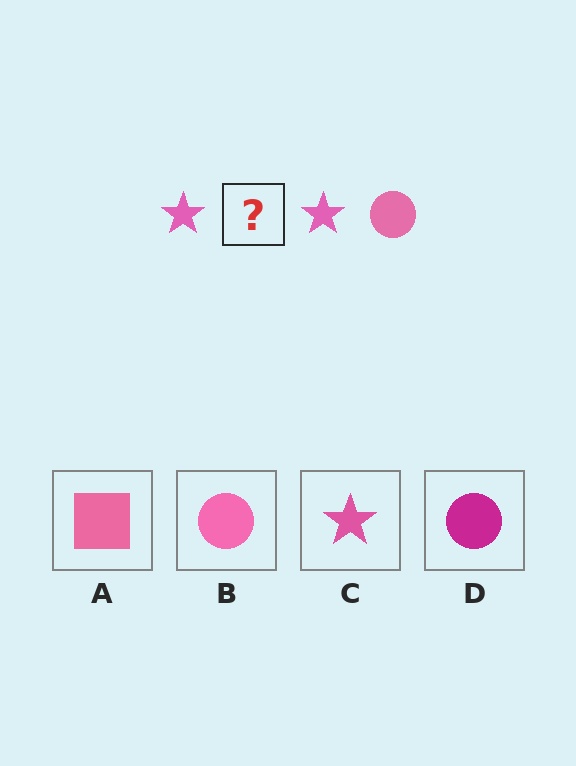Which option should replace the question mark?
Option B.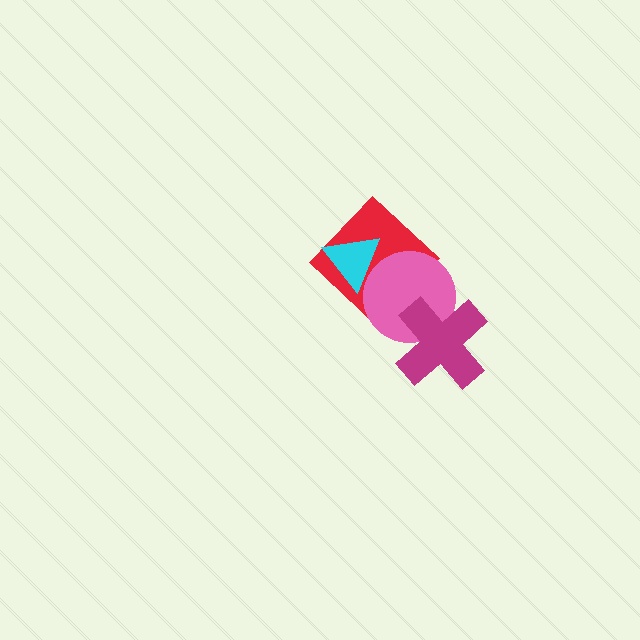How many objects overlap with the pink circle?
3 objects overlap with the pink circle.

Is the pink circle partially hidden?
Yes, it is partially covered by another shape.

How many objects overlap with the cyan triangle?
2 objects overlap with the cyan triangle.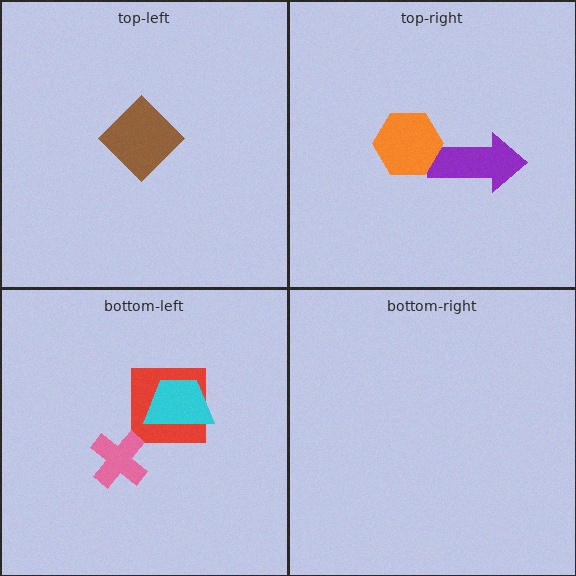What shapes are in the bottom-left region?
The red square, the cyan trapezoid, the pink cross.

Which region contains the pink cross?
The bottom-left region.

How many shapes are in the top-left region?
1.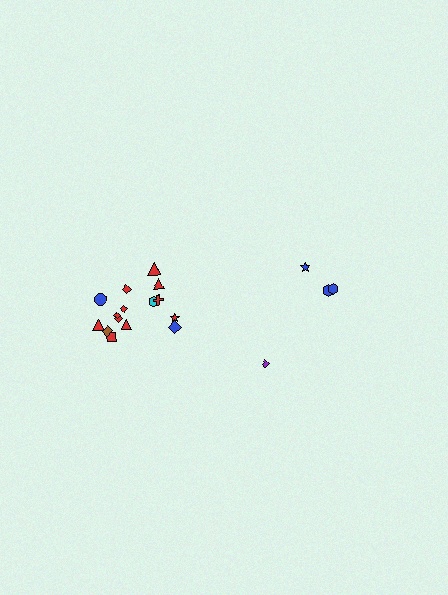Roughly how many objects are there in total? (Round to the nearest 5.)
Roughly 20 objects in total.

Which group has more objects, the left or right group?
The left group.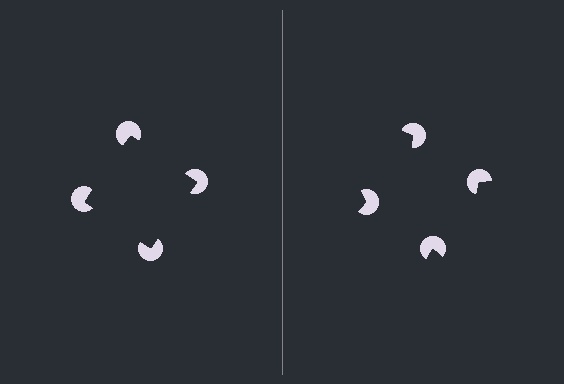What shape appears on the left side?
An illusory square.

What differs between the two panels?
The pac-man discs are positioned identically on both sides; only the wedge orientations differ. On the left they align to a square; on the right they are misaligned.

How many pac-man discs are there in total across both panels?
8 — 4 on each side.